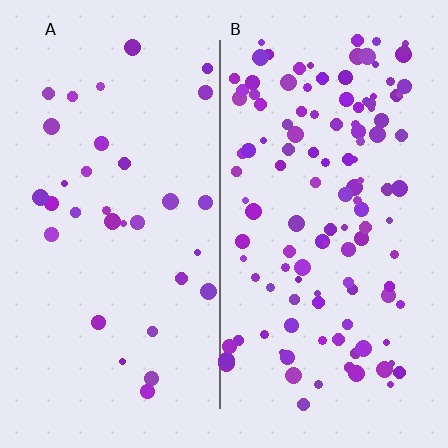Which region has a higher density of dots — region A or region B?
B (the right).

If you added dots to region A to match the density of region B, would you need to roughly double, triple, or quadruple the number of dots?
Approximately quadruple.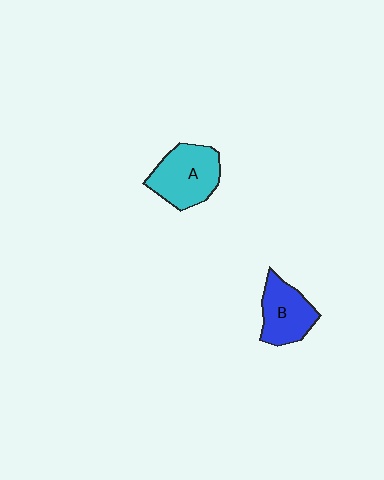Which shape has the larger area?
Shape A (cyan).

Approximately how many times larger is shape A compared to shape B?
Approximately 1.2 times.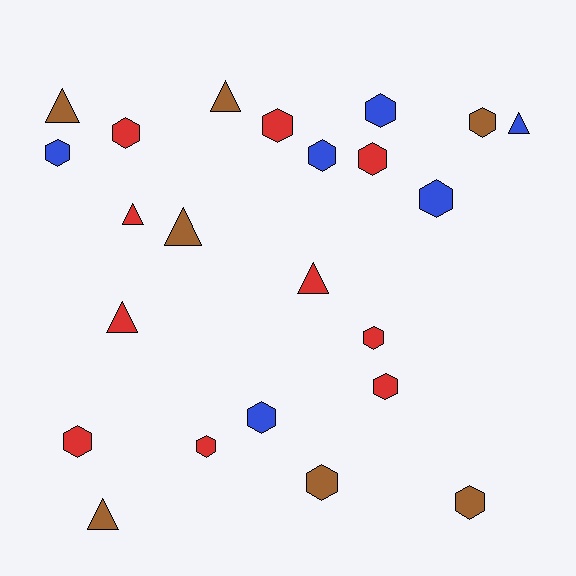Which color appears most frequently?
Red, with 10 objects.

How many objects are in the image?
There are 23 objects.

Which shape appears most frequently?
Hexagon, with 15 objects.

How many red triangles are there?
There are 3 red triangles.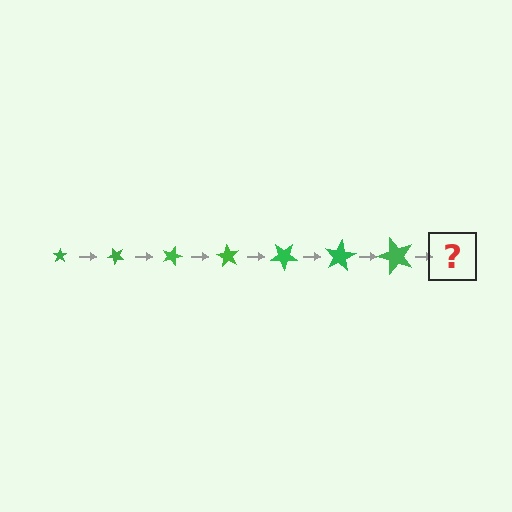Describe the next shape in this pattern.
It should be a star, larger than the previous one and rotated 315 degrees from the start.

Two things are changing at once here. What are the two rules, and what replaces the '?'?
The two rules are that the star grows larger each step and it rotates 45 degrees each step. The '?' should be a star, larger than the previous one and rotated 315 degrees from the start.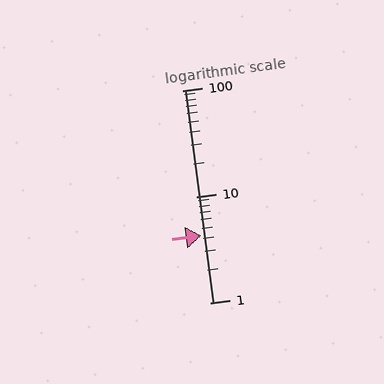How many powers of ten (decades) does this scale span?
The scale spans 2 decades, from 1 to 100.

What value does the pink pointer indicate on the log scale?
The pointer indicates approximately 4.3.